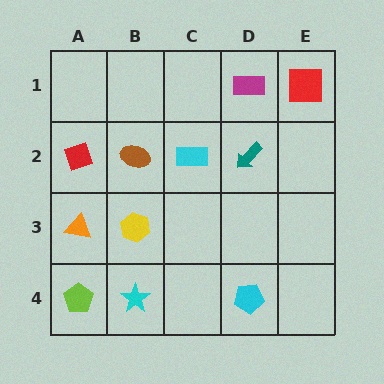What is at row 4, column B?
A cyan star.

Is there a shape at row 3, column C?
No, that cell is empty.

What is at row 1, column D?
A magenta rectangle.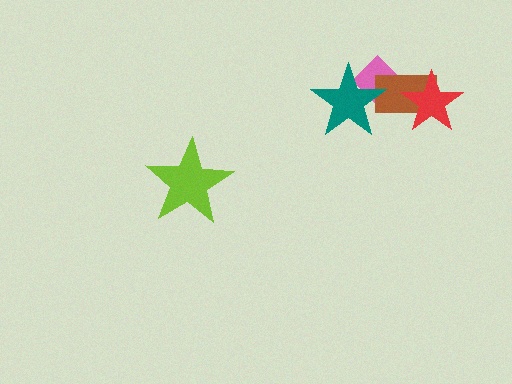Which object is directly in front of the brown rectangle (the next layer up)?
The red star is directly in front of the brown rectangle.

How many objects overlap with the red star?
1 object overlaps with the red star.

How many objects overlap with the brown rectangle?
3 objects overlap with the brown rectangle.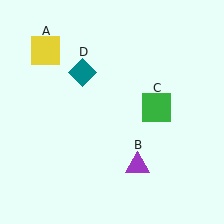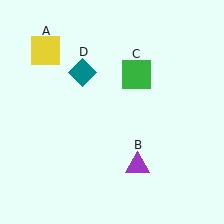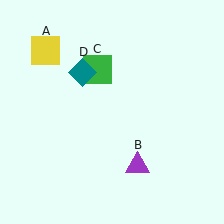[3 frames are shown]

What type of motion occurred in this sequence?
The green square (object C) rotated counterclockwise around the center of the scene.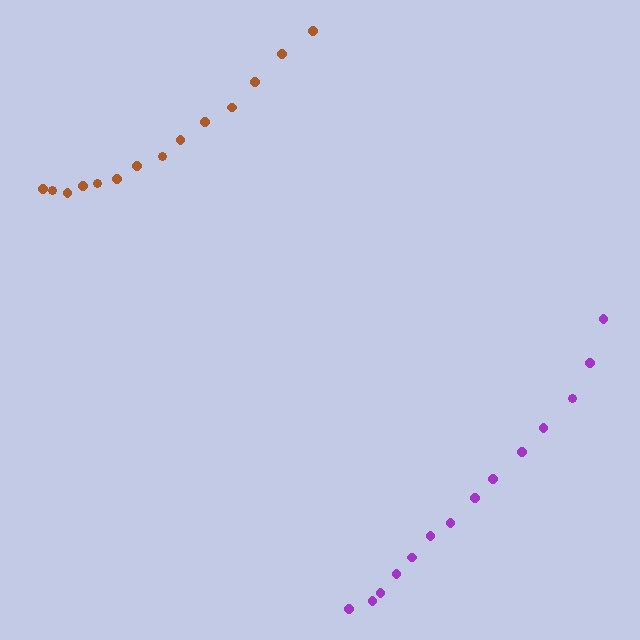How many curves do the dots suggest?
There are 2 distinct paths.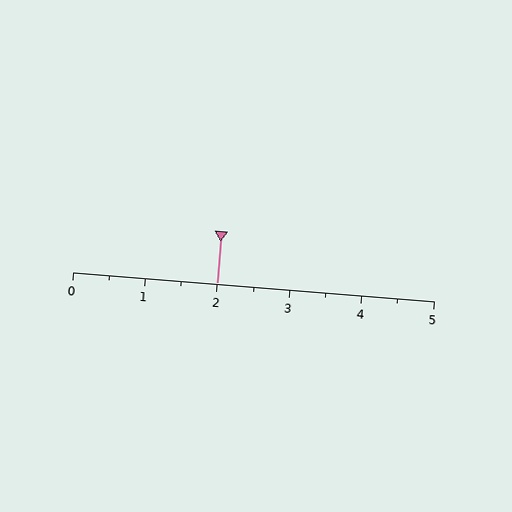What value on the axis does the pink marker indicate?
The marker indicates approximately 2.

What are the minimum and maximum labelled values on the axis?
The axis runs from 0 to 5.